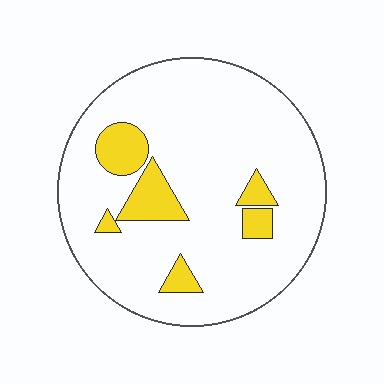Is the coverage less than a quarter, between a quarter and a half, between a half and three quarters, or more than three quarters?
Less than a quarter.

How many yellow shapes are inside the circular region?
6.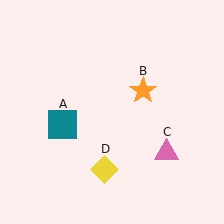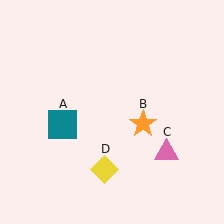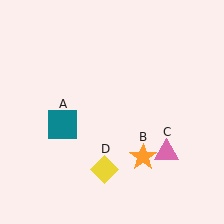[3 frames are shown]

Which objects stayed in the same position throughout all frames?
Teal square (object A) and pink triangle (object C) and yellow diamond (object D) remained stationary.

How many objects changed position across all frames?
1 object changed position: orange star (object B).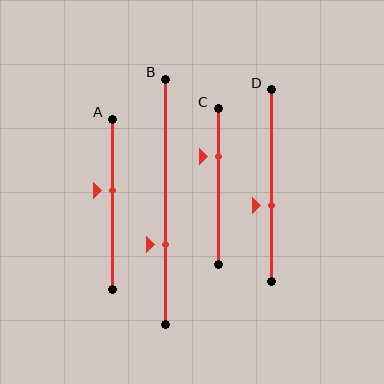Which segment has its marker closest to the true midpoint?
Segment A has its marker closest to the true midpoint.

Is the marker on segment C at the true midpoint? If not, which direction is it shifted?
No, the marker on segment C is shifted upward by about 20% of the segment length.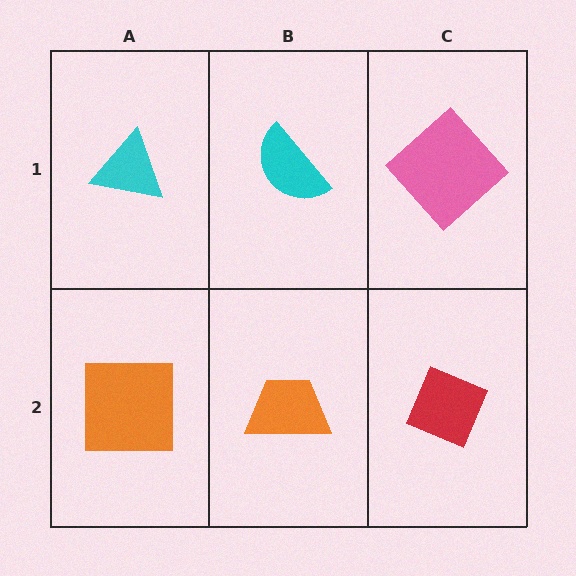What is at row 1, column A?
A cyan triangle.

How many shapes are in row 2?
3 shapes.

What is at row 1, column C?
A pink diamond.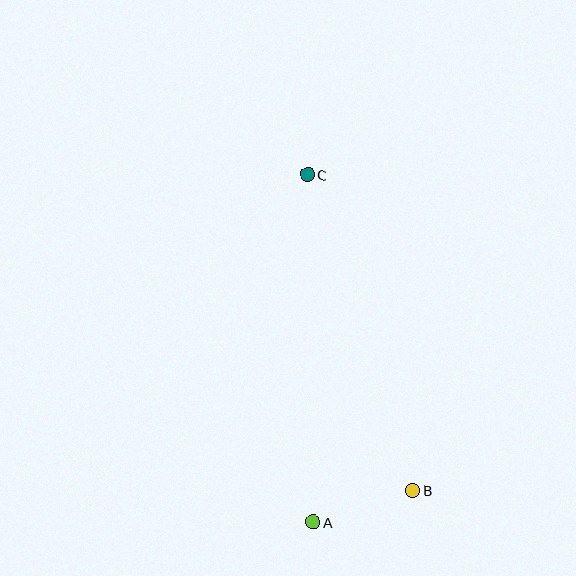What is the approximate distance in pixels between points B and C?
The distance between B and C is approximately 333 pixels.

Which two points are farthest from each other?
Points A and C are farthest from each other.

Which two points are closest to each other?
Points A and B are closest to each other.